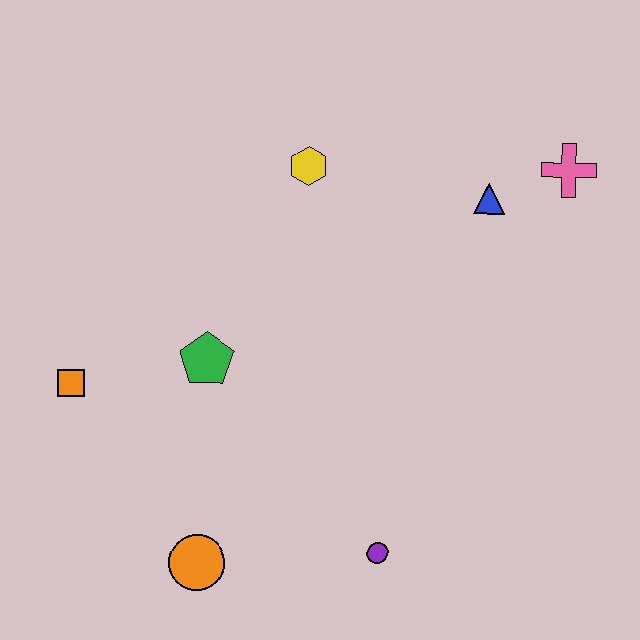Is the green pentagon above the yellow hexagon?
No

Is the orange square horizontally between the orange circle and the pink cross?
No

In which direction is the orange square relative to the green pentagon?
The orange square is to the left of the green pentagon.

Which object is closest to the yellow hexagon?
The blue triangle is closest to the yellow hexagon.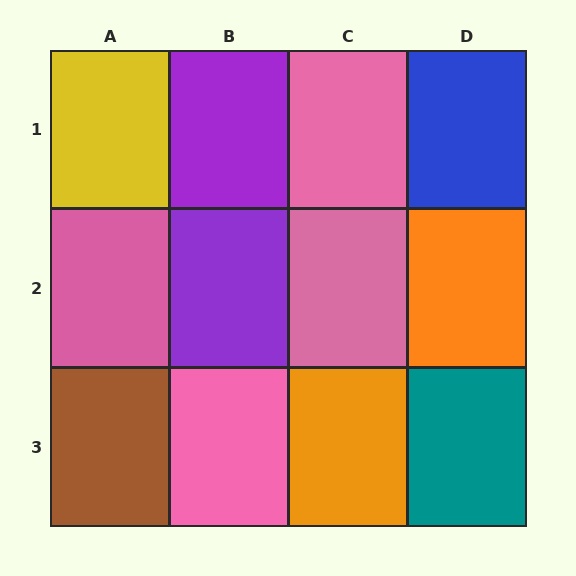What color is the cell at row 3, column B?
Pink.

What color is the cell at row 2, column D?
Orange.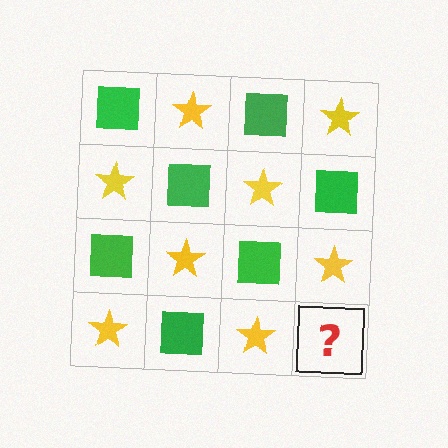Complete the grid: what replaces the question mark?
The question mark should be replaced with a green square.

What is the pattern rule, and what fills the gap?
The rule is that it alternates green square and yellow star in a checkerboard pattern. The gap should be filled with a green square.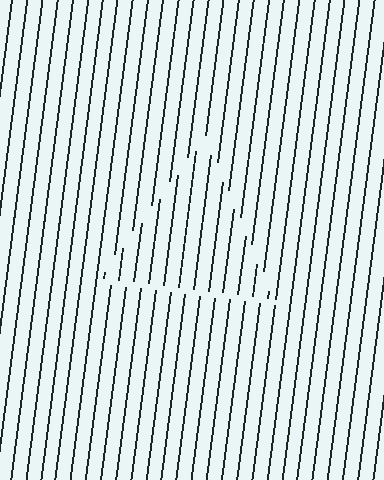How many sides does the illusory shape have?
3 sides — the line-ends trace a triangle.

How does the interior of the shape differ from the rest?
The interior of the shape contains the same grating, shifted by half a period — the contour is defined by the phase discontinuity where line-ends from the inner and outer gratings abut.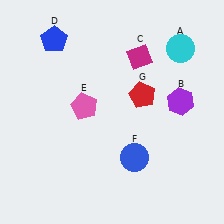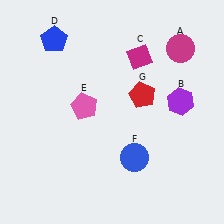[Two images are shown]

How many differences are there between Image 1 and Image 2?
There is 1 difference between the two images.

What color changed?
The circle (A) changed from cyan in Image 1 to magenta in Image 2.